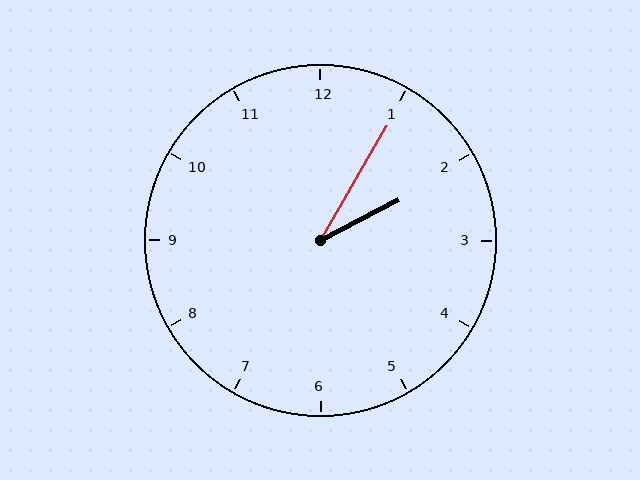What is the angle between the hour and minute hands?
Approximately 32 degrees.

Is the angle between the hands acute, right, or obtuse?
It is acute.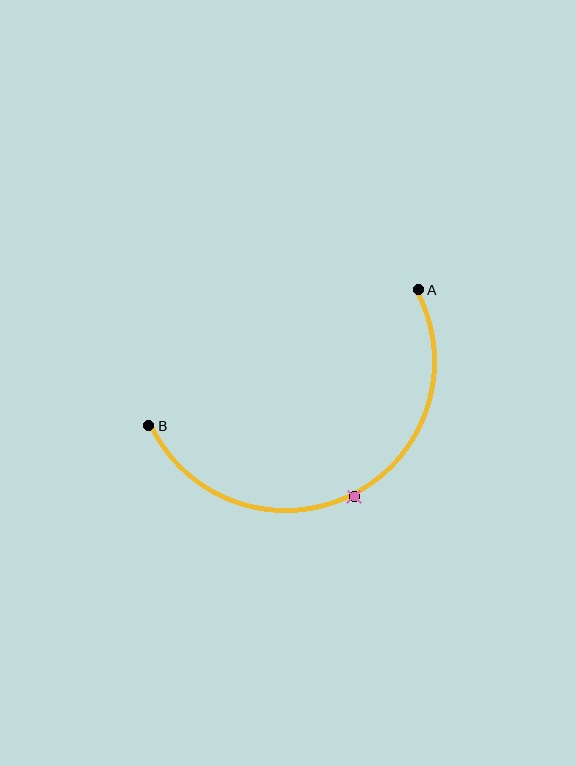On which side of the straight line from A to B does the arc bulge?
The arc bulges below the straight line connecting A and B.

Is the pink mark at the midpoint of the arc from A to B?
Yes. The pink mark lies on the arc at equal arc-length from both A and B — it is the arc midpoint.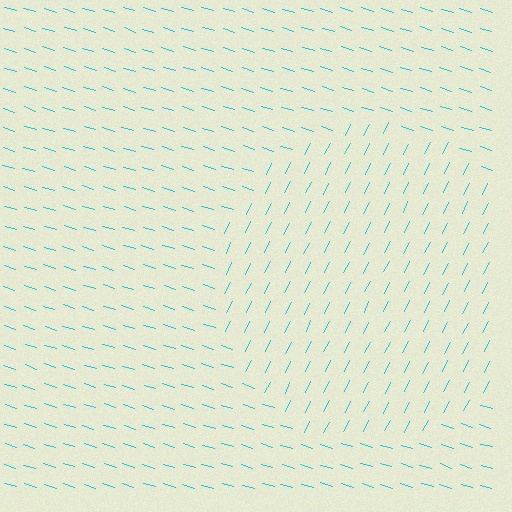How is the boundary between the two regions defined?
The boundary is defined purely by a change in line orientation (approximately 81 degrees difference). All lines are the same color and thickness.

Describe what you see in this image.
The image is filled with small cyan line segments. A circle region in the image has lines oriented differently from the surrounding lines, creating a visible texture boundary.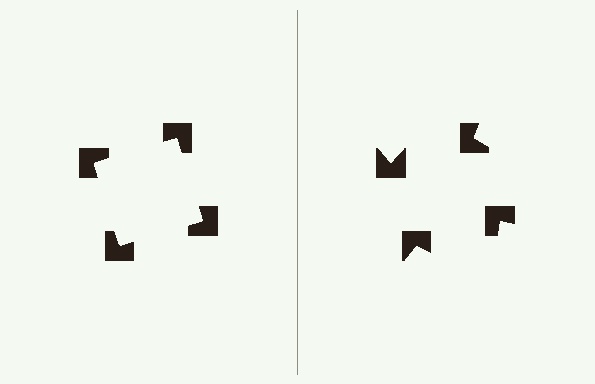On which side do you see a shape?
An illusory square appears on the left side. On the right side the wedge cuts are rotated, so no coherent shape forms.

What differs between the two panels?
The notched squares are positioned identically on both sides; only the wedge orientations differ. On the left they align to a square; on the right they are misaligned.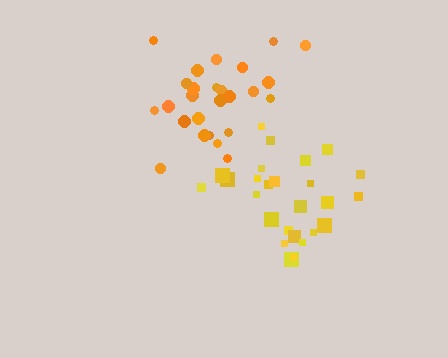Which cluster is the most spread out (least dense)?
Yellow.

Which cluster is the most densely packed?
Orange.